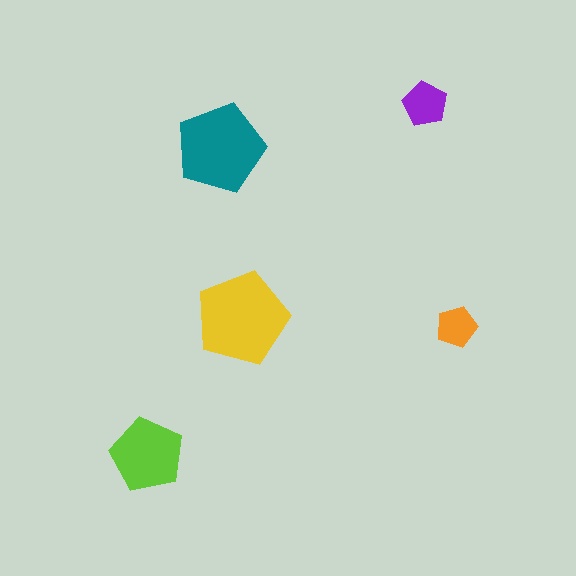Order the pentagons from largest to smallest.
the yellow one, the teal one, the lime one, the purple one, the orange one.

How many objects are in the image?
There are 5 objects in the image.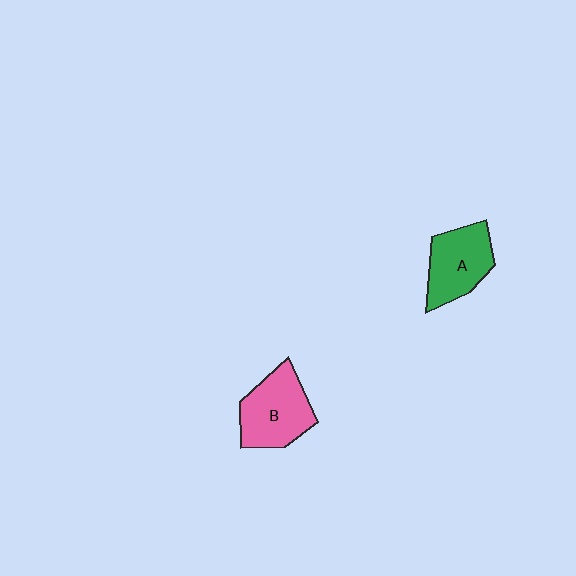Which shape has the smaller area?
Shape A (green).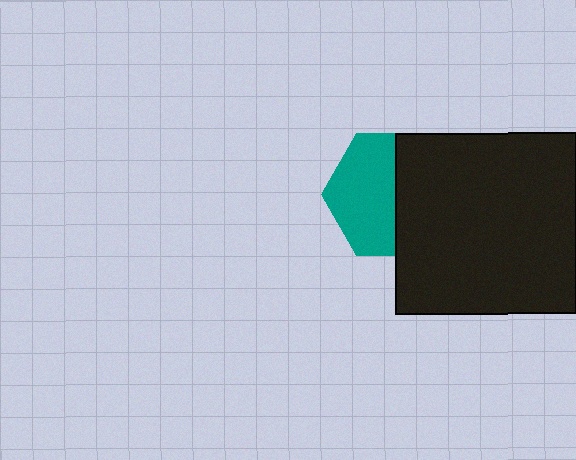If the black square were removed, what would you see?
You would see the complete teal hexagon.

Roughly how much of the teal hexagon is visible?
About half of it is visible (roughly 53%).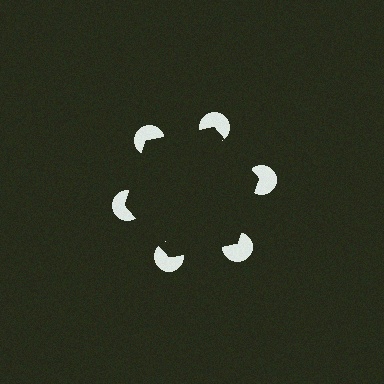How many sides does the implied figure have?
6 sides.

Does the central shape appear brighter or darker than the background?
It typically appears slightly darker than the background, even though no actual brightness change is drawn.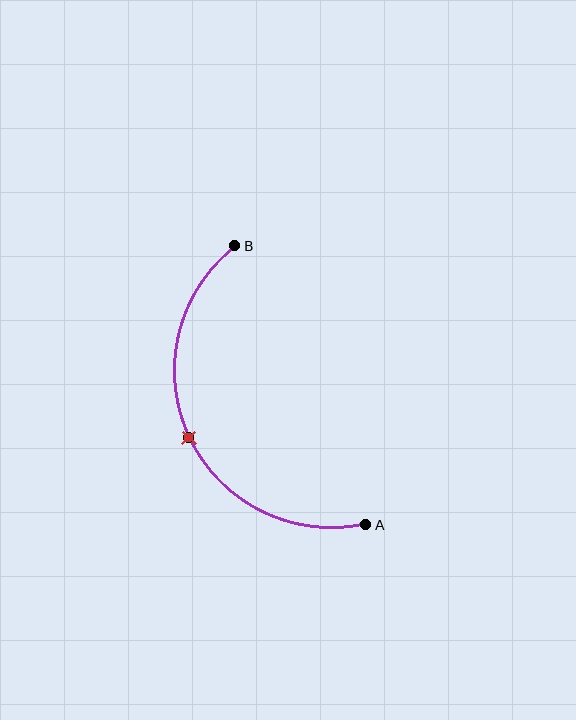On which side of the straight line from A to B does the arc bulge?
The arc bulges to the left of the straight line connecting A and B.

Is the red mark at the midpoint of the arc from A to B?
Yes. The red mark lies on the arc at equal arc-length from both A and B — it is the arc midpoint.